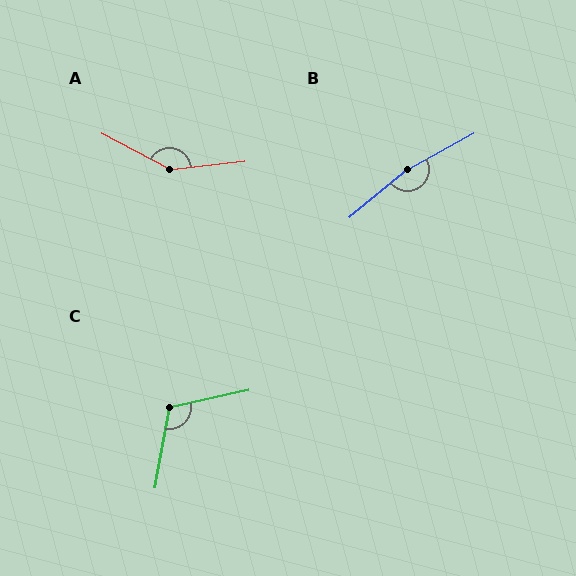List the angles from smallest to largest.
C (112°), A (146°), B (169°).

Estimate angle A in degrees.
Approximately 146 degrees.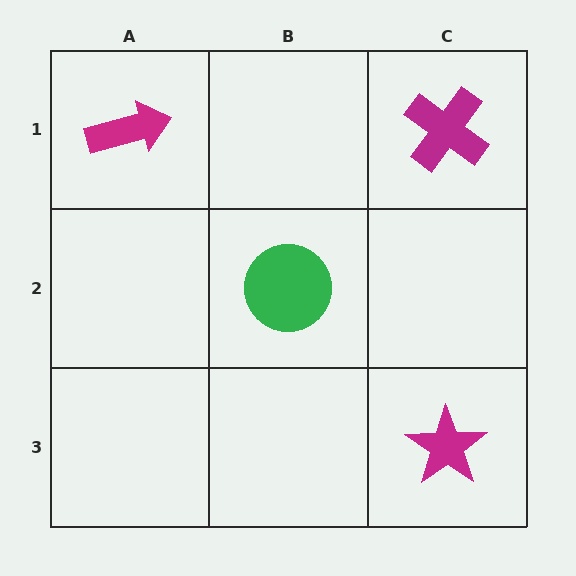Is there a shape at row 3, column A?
No, that cell is empty.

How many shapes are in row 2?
1 shape.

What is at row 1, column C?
A magenta cross.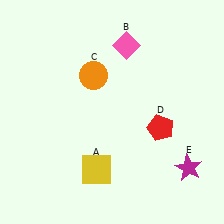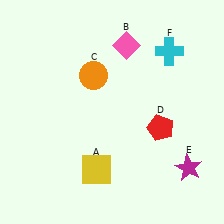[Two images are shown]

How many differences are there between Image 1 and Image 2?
There is 1 difference between the two images.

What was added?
A cyan cross (F) was added in Image 2.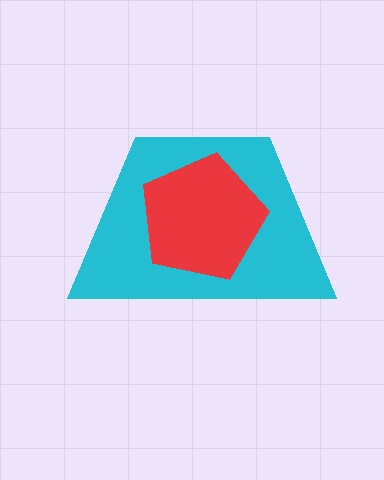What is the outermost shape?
The cyan trapezoid.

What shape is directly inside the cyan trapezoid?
The red pentagon.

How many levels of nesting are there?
2.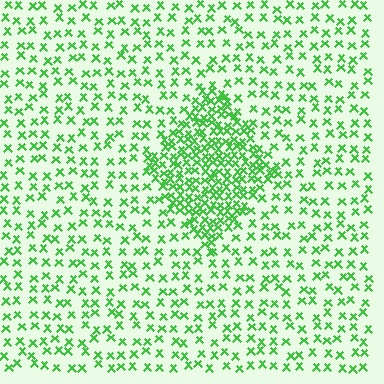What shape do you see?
I see a diamond.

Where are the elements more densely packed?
The elements are more densely packed inside the diamond boundary.